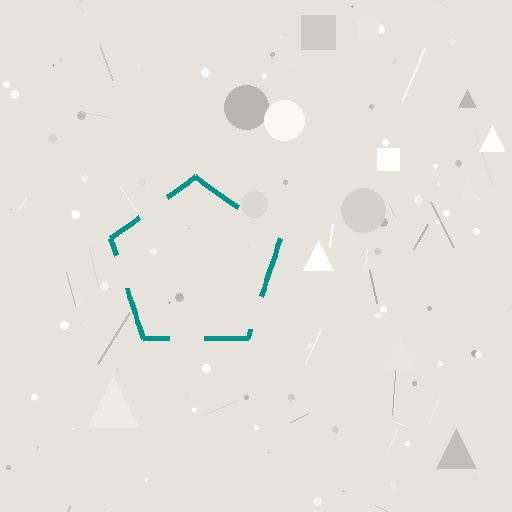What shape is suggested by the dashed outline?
The dashed outline suggests a pentagon.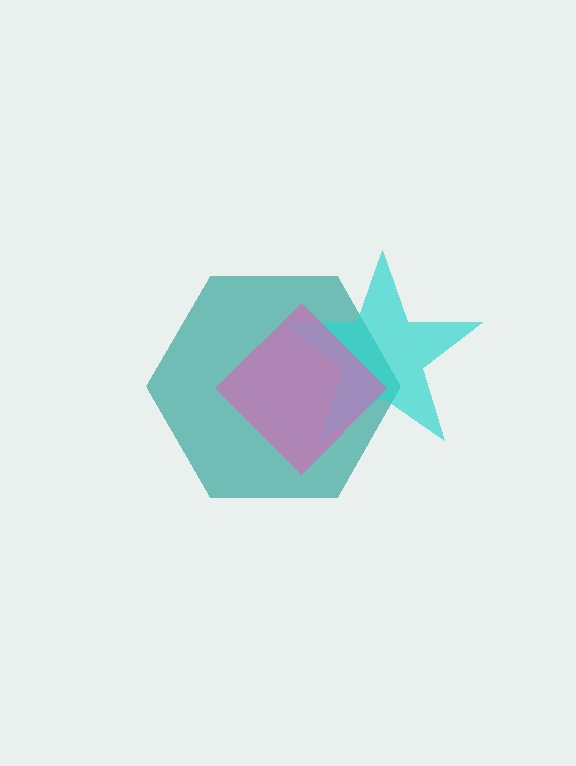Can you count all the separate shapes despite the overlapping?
Yes, there are 3 separate shapes.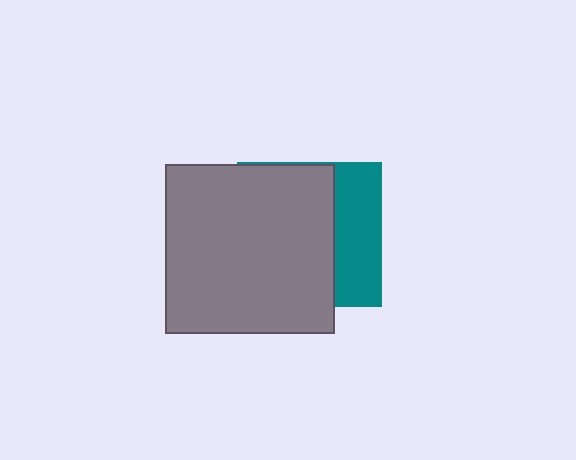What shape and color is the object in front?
The object in front is a gray square.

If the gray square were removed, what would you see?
You would see the complete teal square.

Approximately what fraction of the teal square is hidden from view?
Roughly 67% of the teal square is hidden behind the gray square.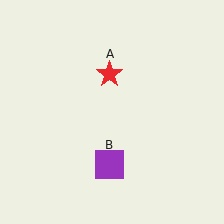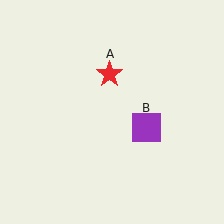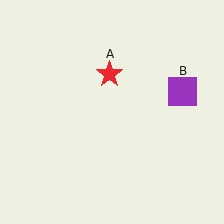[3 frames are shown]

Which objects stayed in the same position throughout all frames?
Red star (object A) remained stationary.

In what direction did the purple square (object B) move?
The purple square (object B) moved up and to the right.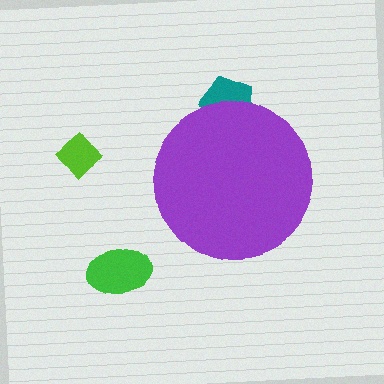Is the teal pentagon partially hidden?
Yes, the teal pentagon is partially hidden behind the purple circle.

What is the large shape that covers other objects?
A purple circle.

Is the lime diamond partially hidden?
No, the lime diamond is fully visible.